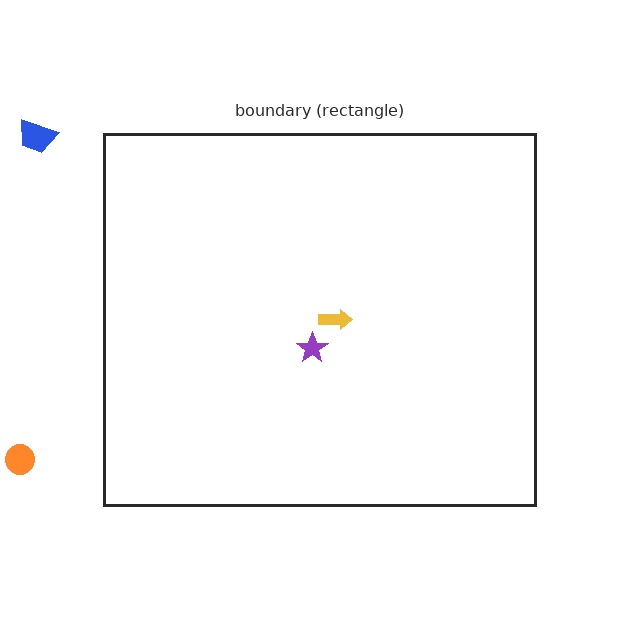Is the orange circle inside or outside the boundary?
Outside.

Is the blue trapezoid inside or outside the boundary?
Outside.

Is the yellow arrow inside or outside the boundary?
Inside.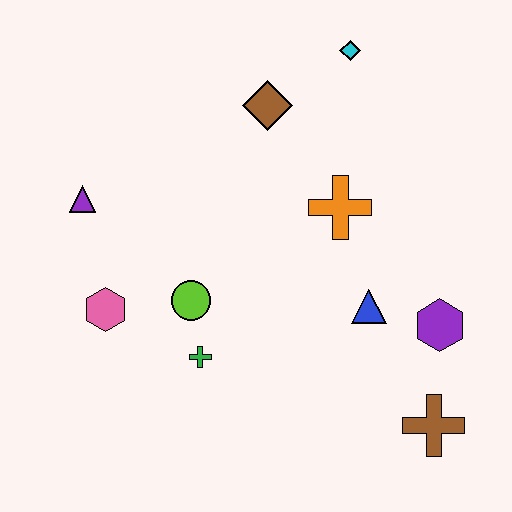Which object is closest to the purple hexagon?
The blue triangle is closest to the purple hexagon.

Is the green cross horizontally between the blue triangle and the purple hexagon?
No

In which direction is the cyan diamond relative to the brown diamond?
The cyan diamond is to the right of the brown diamond.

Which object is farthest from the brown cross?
The purple triangle is farthest from the brown cross.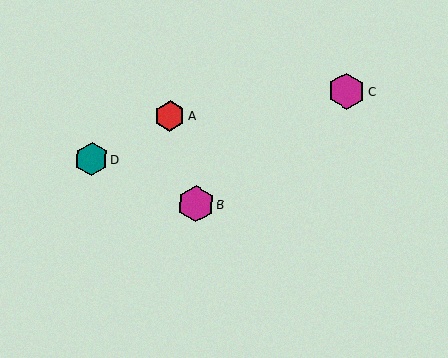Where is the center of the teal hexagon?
The center of the teal hexagon is at (91, 159).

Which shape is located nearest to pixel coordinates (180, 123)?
The red hexagon (labeled A) at (170, 116) is nearest to that location.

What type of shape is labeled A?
Shape A is a red hexagon.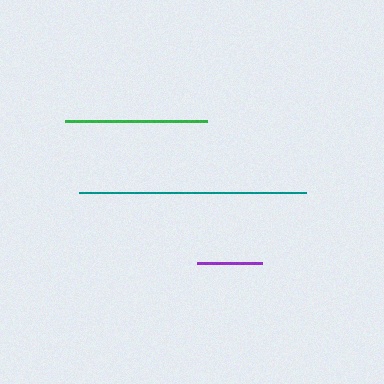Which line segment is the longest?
The teal line is the longest at approximately 227 pixels.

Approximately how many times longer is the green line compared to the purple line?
The green line is approximately 2.2 times the length of the purple line.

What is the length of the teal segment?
The teal segment is approximately 227 pixels long.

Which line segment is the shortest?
The purple line is the shortest at approximately 65 pixels.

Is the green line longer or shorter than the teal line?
The teal line is longer than the green line.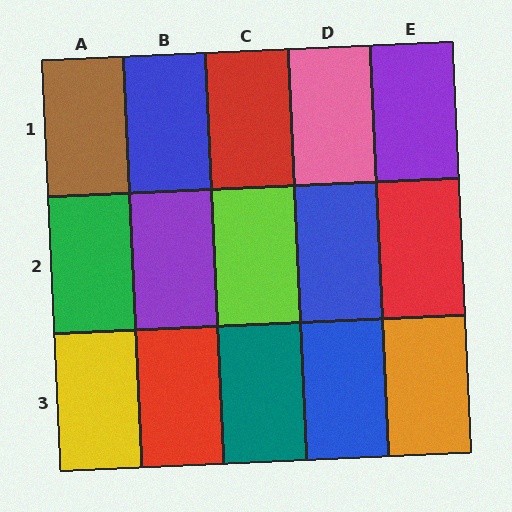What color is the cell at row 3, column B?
Red.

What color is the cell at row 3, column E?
Orange.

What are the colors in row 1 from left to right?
Brown, blue, red, pink, purple.